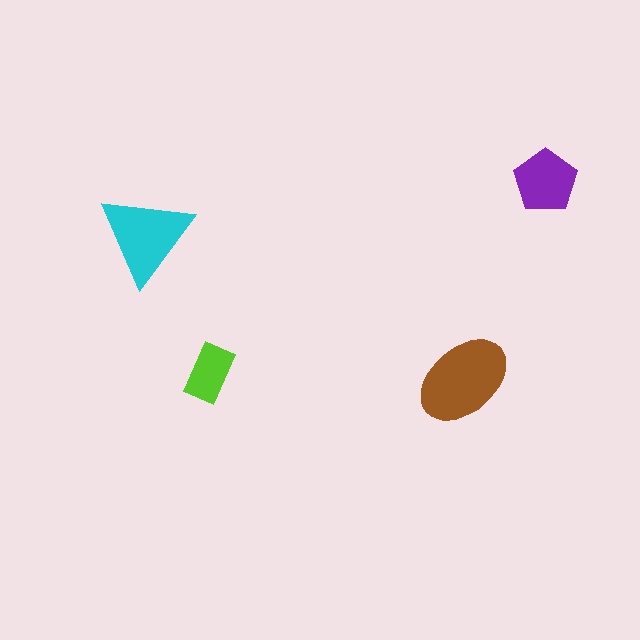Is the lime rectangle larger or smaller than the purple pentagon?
Smaller.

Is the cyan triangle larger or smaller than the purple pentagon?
Larger.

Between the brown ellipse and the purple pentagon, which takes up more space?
The brown ellipse.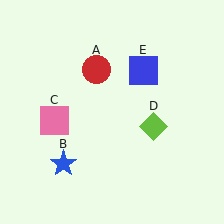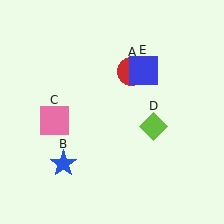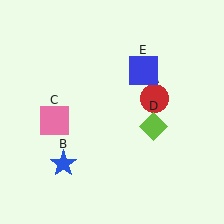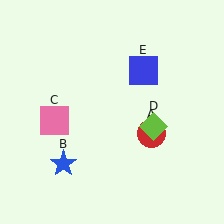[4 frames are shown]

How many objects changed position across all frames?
1 object changed position: red circle (object A).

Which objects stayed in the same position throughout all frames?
Blue star (object B) and pink square (object C) and lime diamond (object D) and blue square (object E) remained stationary.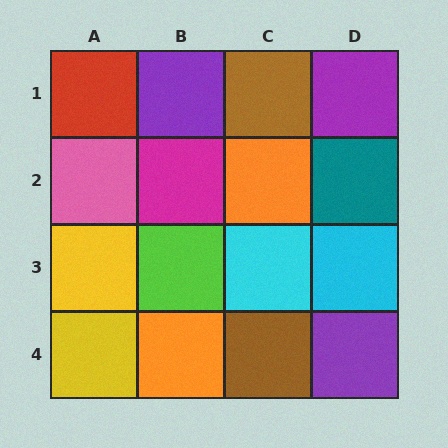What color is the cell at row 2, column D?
Teal.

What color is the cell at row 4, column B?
Orange.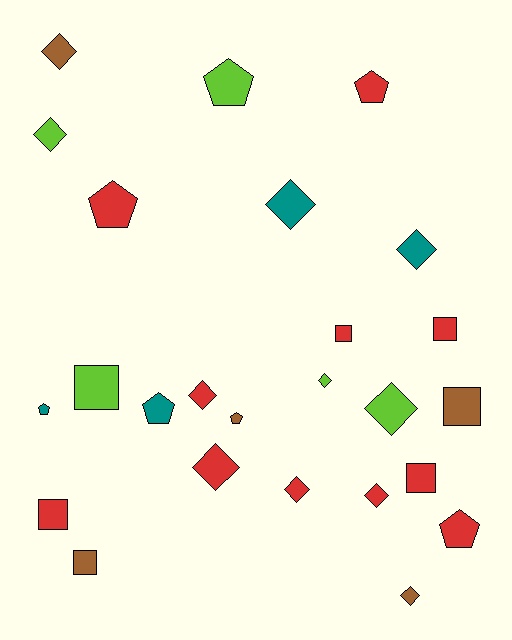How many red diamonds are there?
There are 4 red diamonds.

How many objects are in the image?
There are 25 objects.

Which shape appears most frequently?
Diamond, with 11 objects.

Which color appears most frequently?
Red, with 11 objects.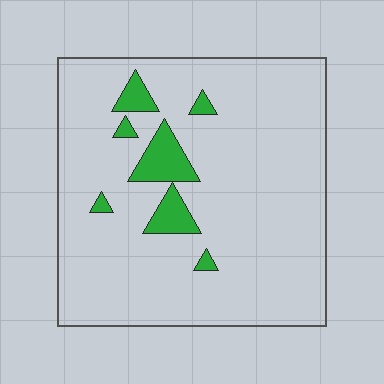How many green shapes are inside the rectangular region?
7.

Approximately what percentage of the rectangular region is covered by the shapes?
Approximately 10%.